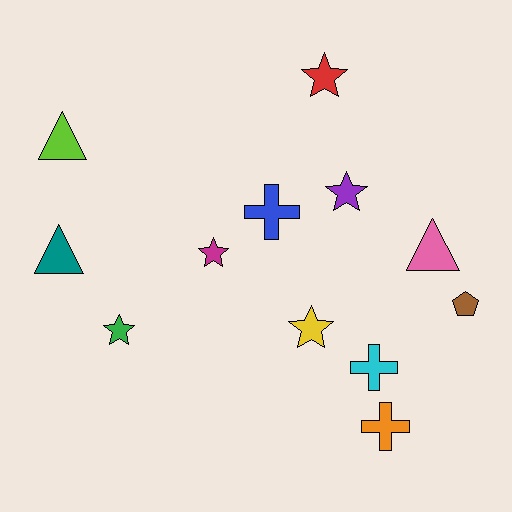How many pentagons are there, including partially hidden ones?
There is 1 pentagon.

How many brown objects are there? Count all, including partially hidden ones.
There is 1 brown object.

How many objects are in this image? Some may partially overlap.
There are 12 objects.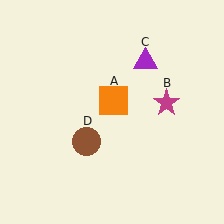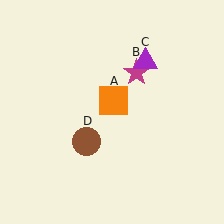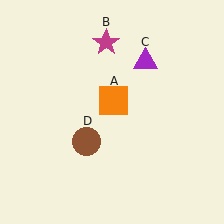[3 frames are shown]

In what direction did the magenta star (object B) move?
The magenta star (object B) moved up and to the left.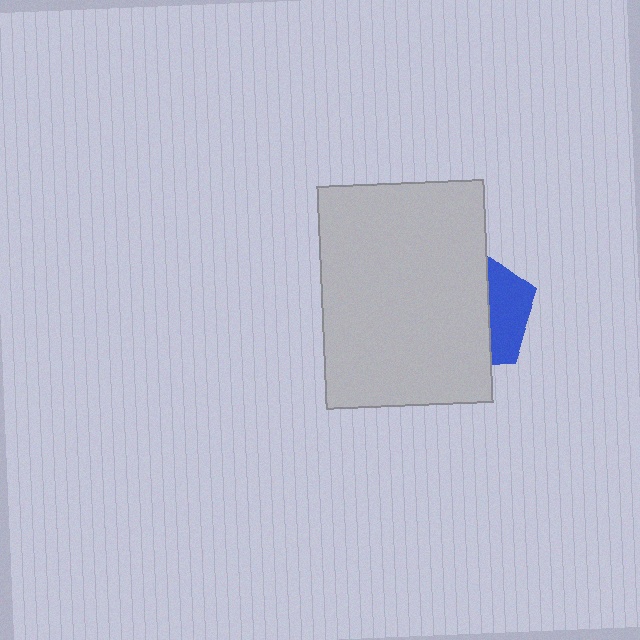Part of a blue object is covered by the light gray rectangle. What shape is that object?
It is a pentagon.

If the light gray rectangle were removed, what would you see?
You would see the complete blue pentagon.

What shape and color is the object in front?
The object in front is a light gray rectangle.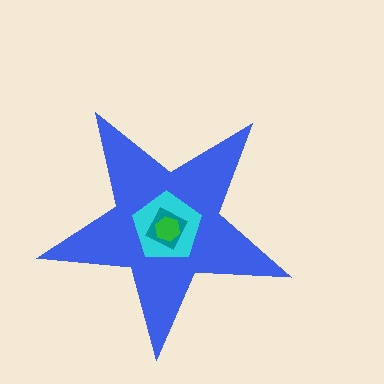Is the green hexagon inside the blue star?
Yes.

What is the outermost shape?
The blue star.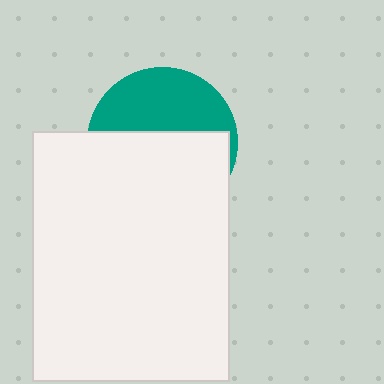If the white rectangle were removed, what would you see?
You would see the complete teal circle.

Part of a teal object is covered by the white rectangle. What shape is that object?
It is a circle.